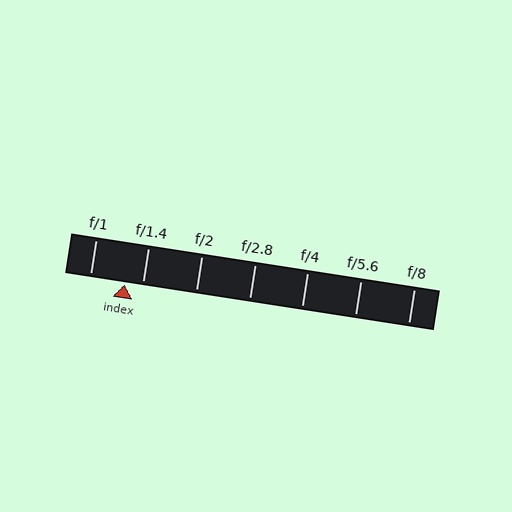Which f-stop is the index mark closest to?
The index mark is closest to f/1.4.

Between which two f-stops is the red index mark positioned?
The index mark is between f/1 and f/1.4.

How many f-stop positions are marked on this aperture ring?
There are 7 f-stop positions marked.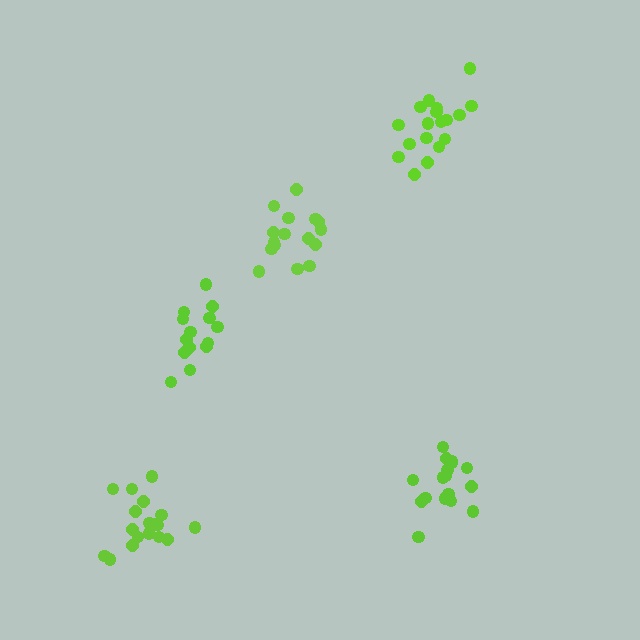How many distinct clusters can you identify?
There are 5 distinct clusters.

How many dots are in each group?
Group 1: 16 dots, Group 2: 14 dots, Group 3: 17 dots, Group 4: 18 dots, Group 5: 18 dots (83 total).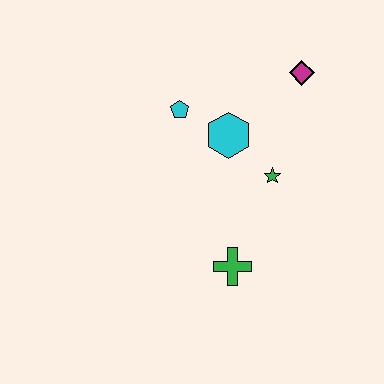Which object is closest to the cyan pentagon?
The cyan hexagon is closest to the cyan pentagon.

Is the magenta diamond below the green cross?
No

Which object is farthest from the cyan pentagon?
The green cross is farthest from the cyan pentagon.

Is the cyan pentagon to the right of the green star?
No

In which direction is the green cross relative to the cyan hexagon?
The green cross is below the cyan hexagon.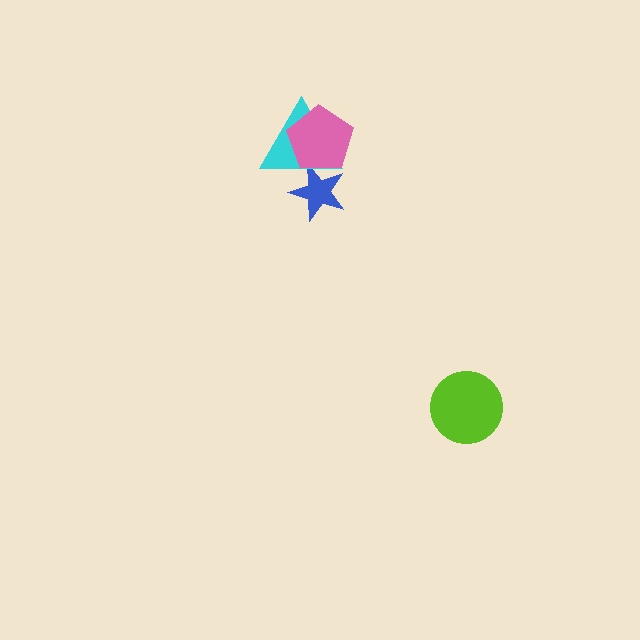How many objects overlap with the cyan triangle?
2 objects overlap with the cyan triangle.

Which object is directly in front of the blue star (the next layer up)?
The cyan triangle is directly in front of the blue star.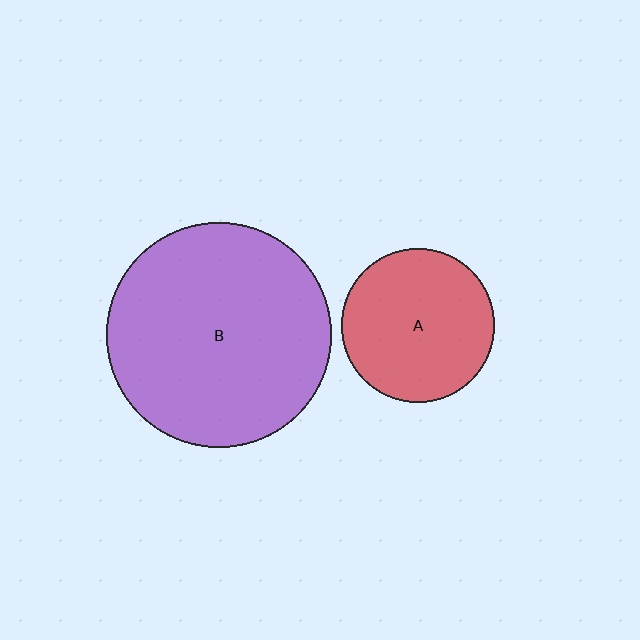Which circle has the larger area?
Circle B (purple).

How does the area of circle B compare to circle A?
Approximately 2.1 times.